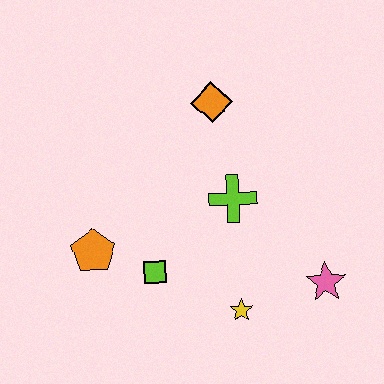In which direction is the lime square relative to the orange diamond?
The lime square is below the orange diamond.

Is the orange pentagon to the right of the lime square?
No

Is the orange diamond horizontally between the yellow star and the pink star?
No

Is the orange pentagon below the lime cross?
Yes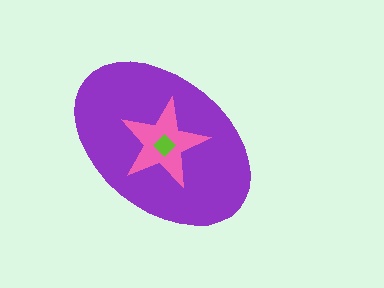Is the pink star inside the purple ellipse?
Yes.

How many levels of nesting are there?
3.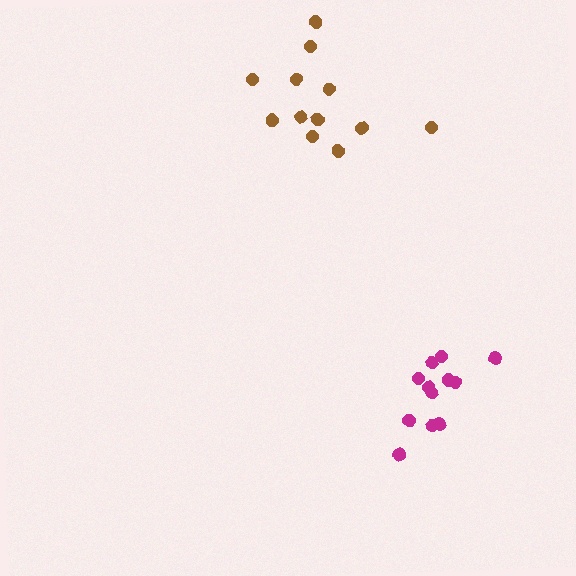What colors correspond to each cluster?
The clusters are colored: magenta, brown.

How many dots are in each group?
Group 1: 12 dots, Group 2: 12 dots (24 total).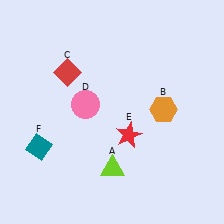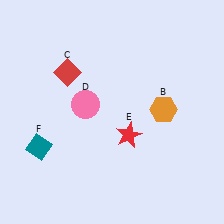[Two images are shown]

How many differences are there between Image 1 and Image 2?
There is 1 difference between the two images.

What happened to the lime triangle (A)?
The lime triangle (A) was removed in Image 2. It was in the bottom-right area of Image 1.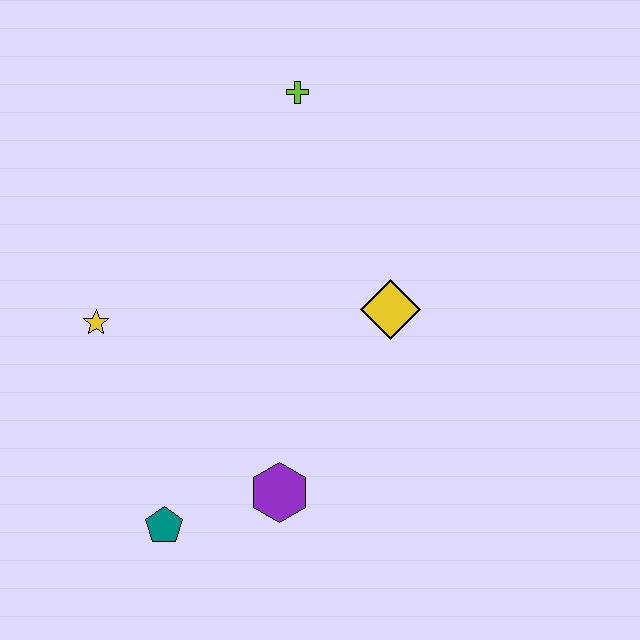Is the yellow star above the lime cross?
No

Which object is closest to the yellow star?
The teal pentagon is closest to the yellow star.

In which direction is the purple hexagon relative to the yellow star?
The purple hexagon is to the right of the yellow star.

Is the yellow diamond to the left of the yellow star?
No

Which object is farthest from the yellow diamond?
The teal pentagon is farthest from the yellow diamond.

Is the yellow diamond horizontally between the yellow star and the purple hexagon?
No